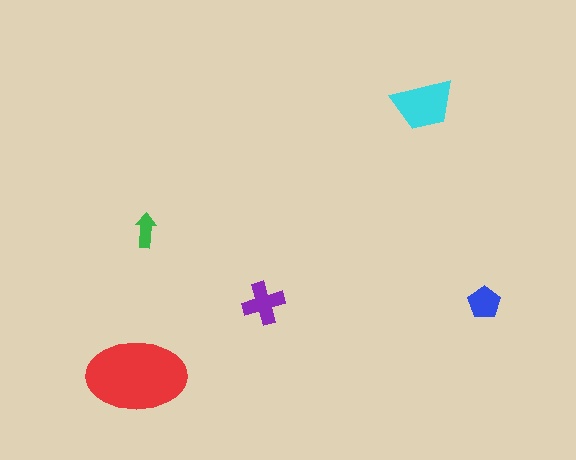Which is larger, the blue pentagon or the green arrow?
The blue pentagon.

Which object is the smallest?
The green arrow.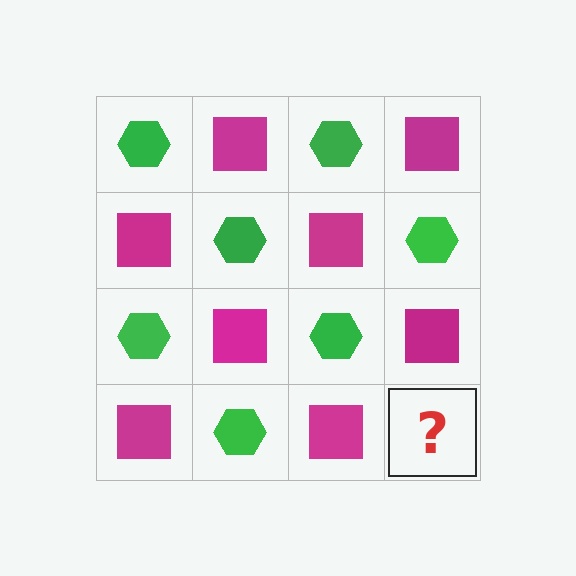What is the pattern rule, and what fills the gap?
The rule is that it alternates green hexagon and magenta square in a checkerboard pattern. The gap should be filled with a green hexagon.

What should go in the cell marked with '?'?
The missing cell should contain a green hexagon.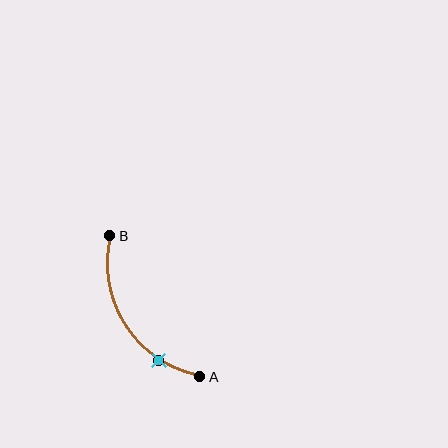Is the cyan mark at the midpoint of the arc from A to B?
No. The cyan mark lies on the arc but is closer to endpoint A. The arc midpoint would be at the point on the curve equidistant along the arc from both A and B.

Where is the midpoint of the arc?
The arc midpoint is the point on the curve farthest from the straight line joining A and B. It sits to the left of that line.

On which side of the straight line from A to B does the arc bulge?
The arc bulges to the left of the straight line connecting A and B.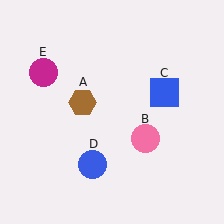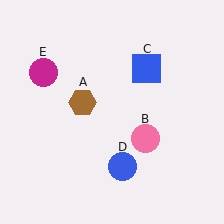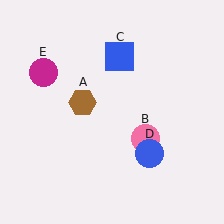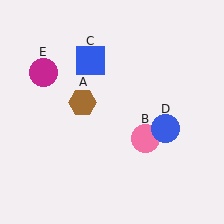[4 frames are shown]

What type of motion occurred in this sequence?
The blue square (object C), blue circle (object D) rotated counterclockwise around the center of the scene.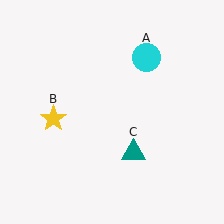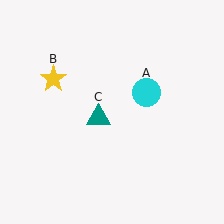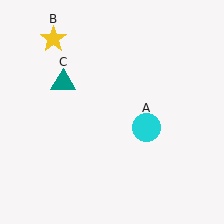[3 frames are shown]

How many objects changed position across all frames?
3 objects changed position: cyan circle (object A), yellow star (object B), teal triangle (object C).